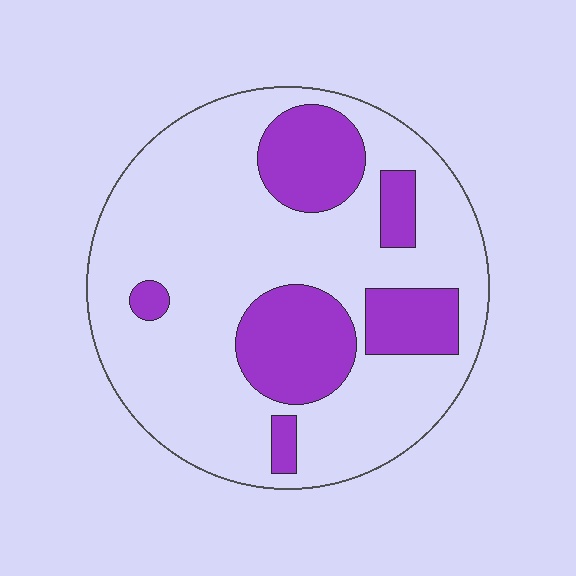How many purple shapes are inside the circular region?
6.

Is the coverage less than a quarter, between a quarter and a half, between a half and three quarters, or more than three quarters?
Between a quarter and a half.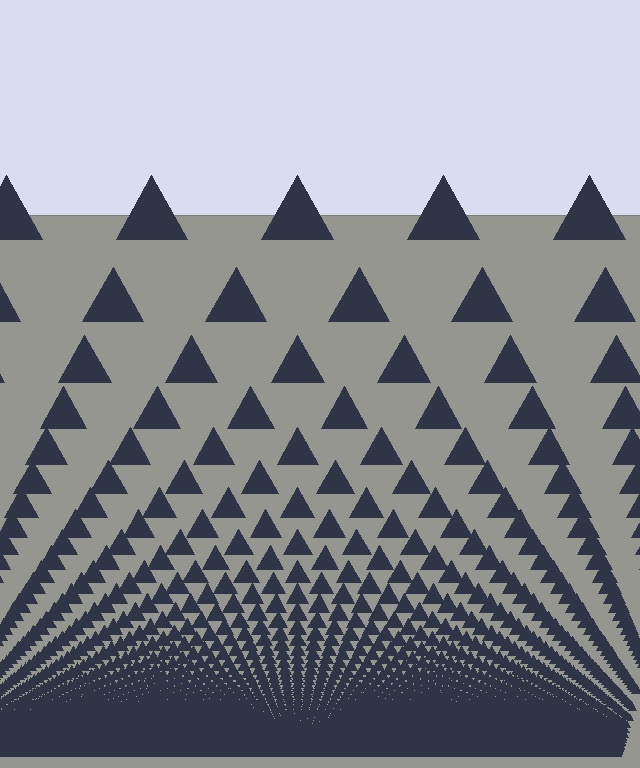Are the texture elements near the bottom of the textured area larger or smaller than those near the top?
Smaller. The gradient is inverted — elements near the bottom are smaller and denser.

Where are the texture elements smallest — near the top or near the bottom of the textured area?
Near the bottom.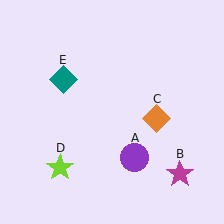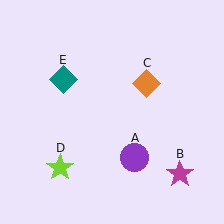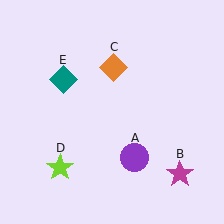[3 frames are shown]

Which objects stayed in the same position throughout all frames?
Purple circle (object A) and magenta star (object B) and lime star (object D) and teal diamond (object E) remained stationary.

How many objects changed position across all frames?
1 object changed position: orange diamond (object C).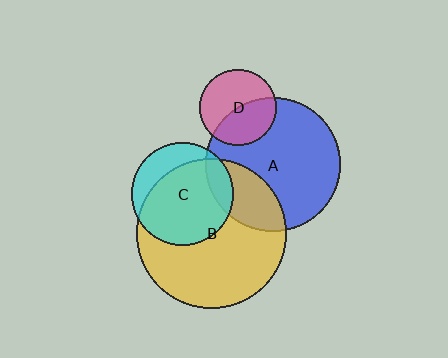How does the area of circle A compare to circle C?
Approximately 1.7 times.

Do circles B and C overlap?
Yes.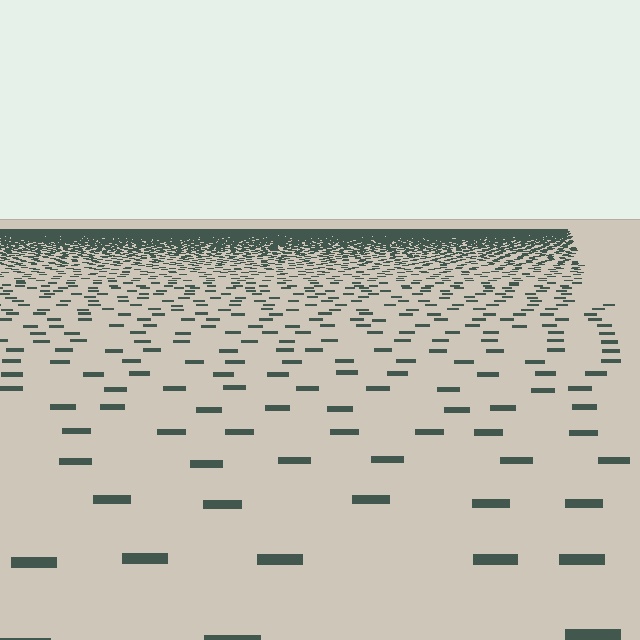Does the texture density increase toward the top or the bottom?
Density increases toward the top.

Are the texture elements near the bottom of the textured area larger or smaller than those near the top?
Larger. Near the bottom, elements are closer to the viewer and appear at a bigger on-screen size.